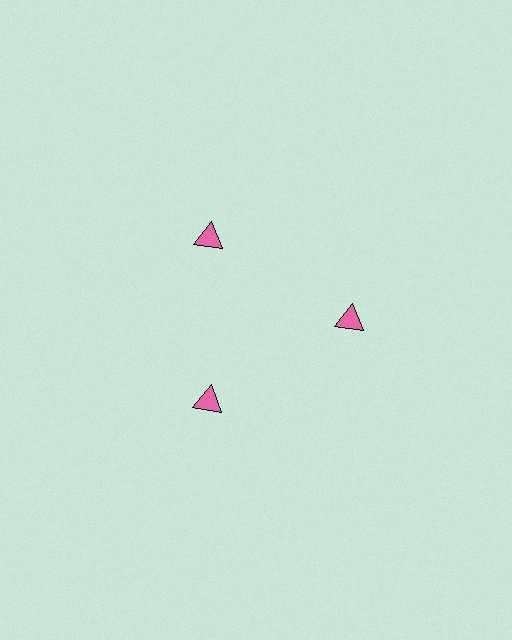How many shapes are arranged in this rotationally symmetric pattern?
There are 3 shapes, arranged in 3 groups of 1.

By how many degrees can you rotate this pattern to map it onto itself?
The pattern maps onto itself every 120 degrees of rotation.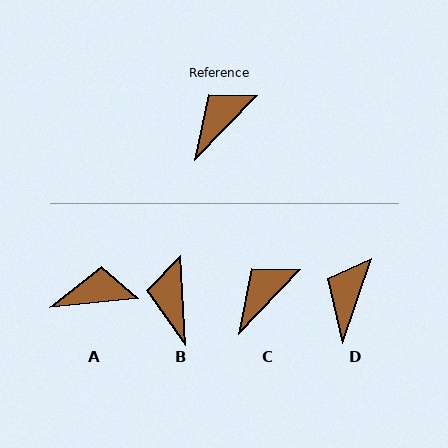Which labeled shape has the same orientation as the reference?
C.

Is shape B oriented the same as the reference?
No, it is off by about 47 degrees.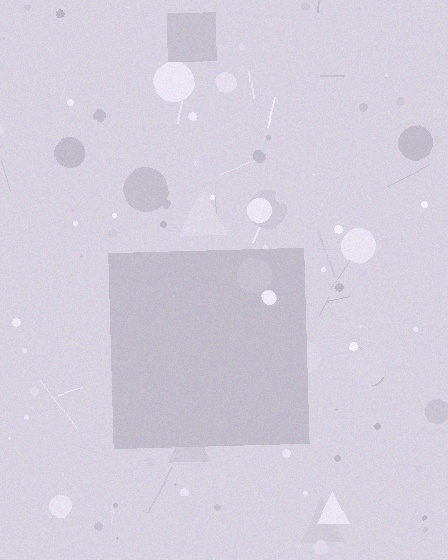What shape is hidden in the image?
A square is hidden in the image.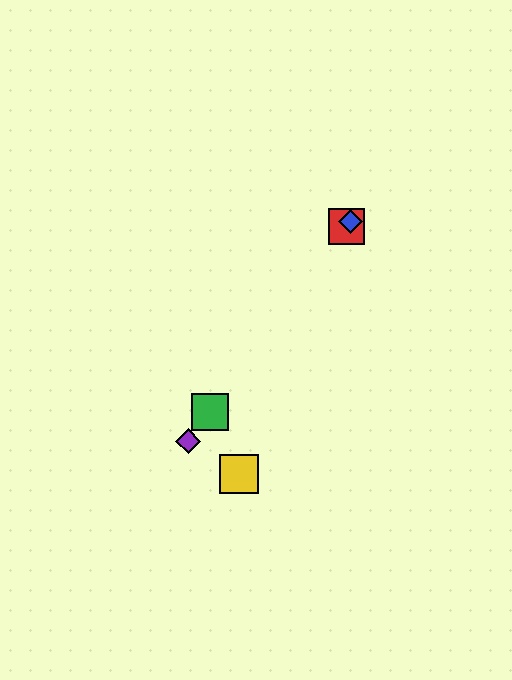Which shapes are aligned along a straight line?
The red square, the blue diamond, the green square, the purple diamond are aligned along a straight line.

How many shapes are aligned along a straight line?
4 shapes (the red square, the blue diamond, the green square, the purple diamond) are aligned along a straight line.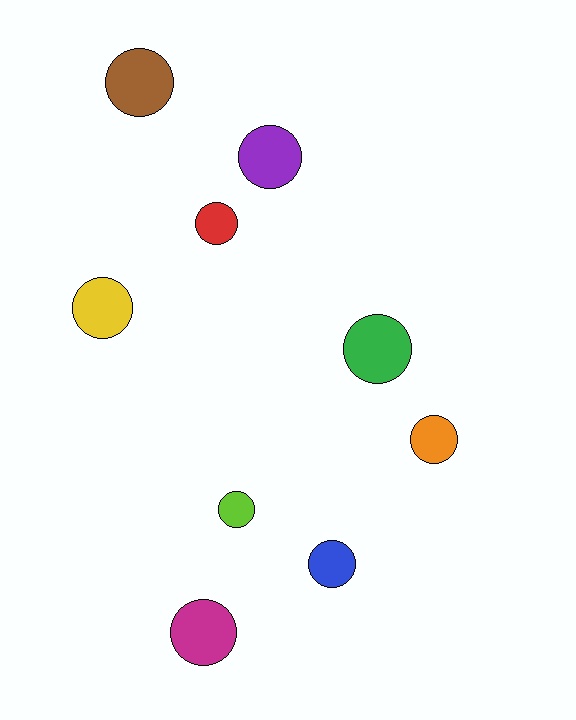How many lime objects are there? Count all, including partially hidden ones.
There is 1 lime object.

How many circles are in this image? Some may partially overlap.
There are 9 circles.